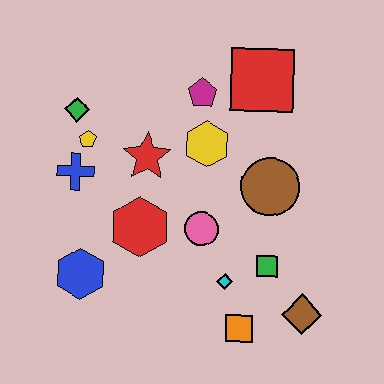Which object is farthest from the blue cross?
The brown diamond is farthest from the blue cross.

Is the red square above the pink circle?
Yes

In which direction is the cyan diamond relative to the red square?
The cyan diamond is below the red square.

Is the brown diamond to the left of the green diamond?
No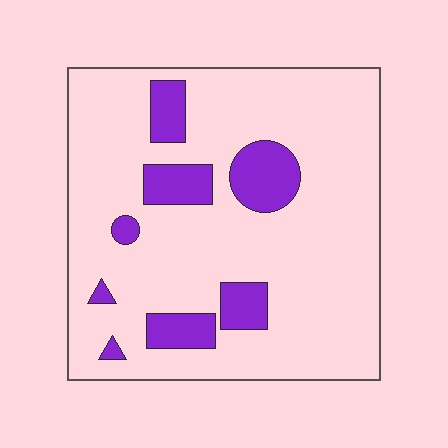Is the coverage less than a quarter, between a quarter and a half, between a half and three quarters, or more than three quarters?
Less than a quarter.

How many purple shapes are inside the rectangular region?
8.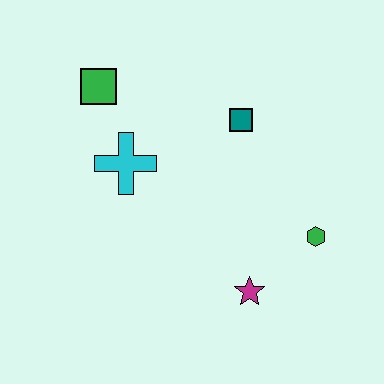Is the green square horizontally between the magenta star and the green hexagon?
No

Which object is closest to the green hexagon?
The magenta star is closest to the green hexagon.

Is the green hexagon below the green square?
Yes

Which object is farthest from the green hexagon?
The green square is farthest from the green hexagon.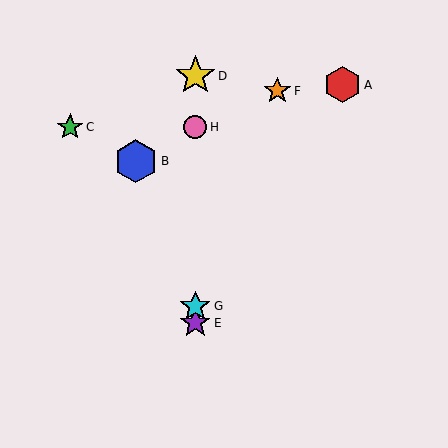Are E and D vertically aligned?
Yes, both are at x≈195.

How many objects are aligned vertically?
4 objects (D, E, G, H) are aligned vertically.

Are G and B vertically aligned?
No, G is at x≈195 and B is at x≈136.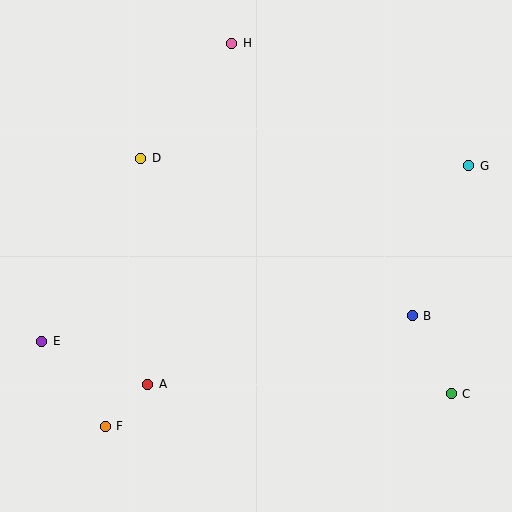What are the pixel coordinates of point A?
Point A is at (148, 384).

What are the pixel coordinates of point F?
Point F is at (105, 426).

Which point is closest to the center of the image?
Point D at (141, 158) is closest to the center.